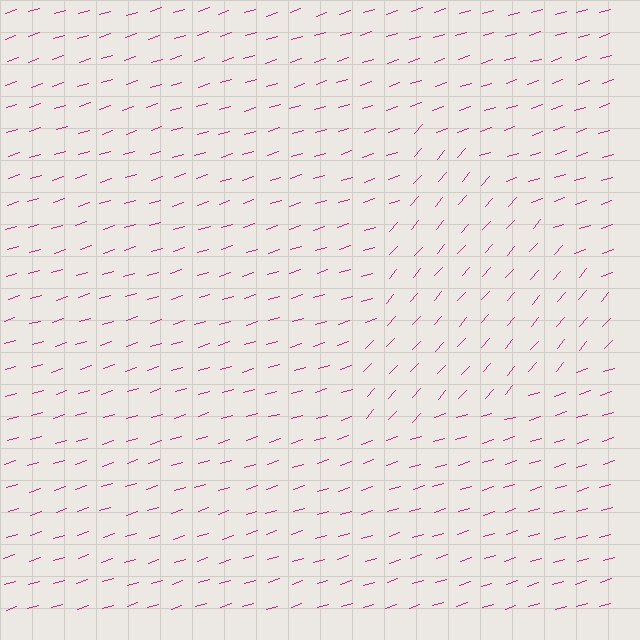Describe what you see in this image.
The image is filled with small magenta line segments. A triangle region in the image has lines oriented differently from the surrounding lines, creating a visible texture boundary.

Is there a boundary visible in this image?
Yes, there is a texture boundary formed by a change in line orientation.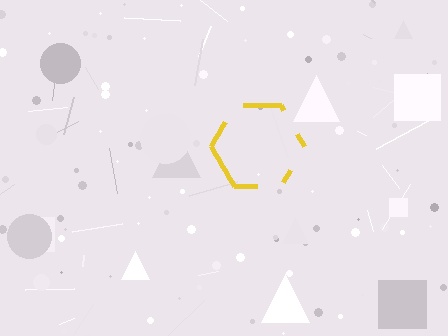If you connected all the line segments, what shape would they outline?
They would outline a hexagon.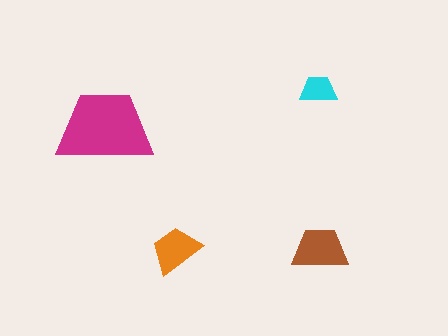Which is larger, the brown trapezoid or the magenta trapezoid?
The magenta one.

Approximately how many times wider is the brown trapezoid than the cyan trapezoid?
About 1.5 times wider.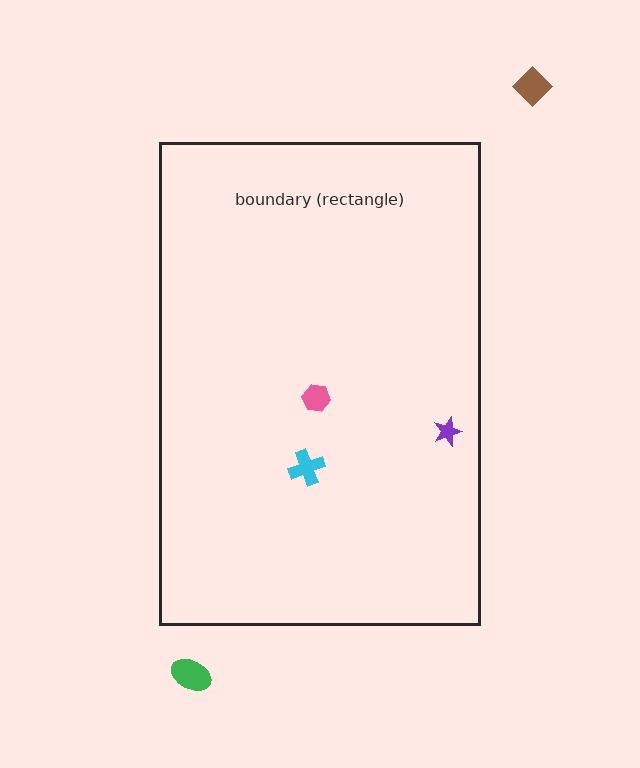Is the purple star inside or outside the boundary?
Inside.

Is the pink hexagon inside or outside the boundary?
Inside.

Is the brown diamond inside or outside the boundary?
Outside.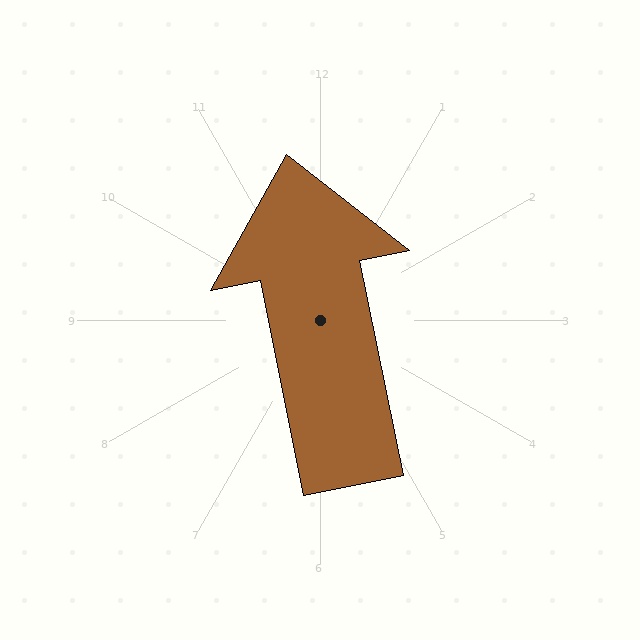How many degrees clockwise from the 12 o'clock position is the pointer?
Approximately 349 degrees.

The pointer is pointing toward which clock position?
Roughly 12 o'clock.